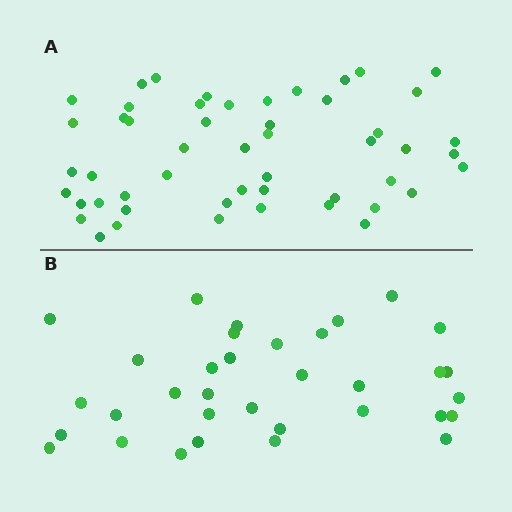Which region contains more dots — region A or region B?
Region A (the top region) has more dots.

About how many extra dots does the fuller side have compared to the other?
Region A has approximately 15 more dots than region B.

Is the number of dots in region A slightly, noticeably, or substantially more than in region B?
Region A has substantially more. The ratio is roughly 1.5 to 1.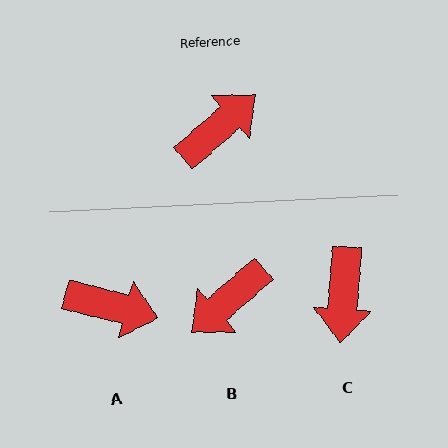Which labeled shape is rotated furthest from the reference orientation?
B, about 180 degrees away.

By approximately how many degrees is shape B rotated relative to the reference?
Approximately 180 degrees counter-clockwise.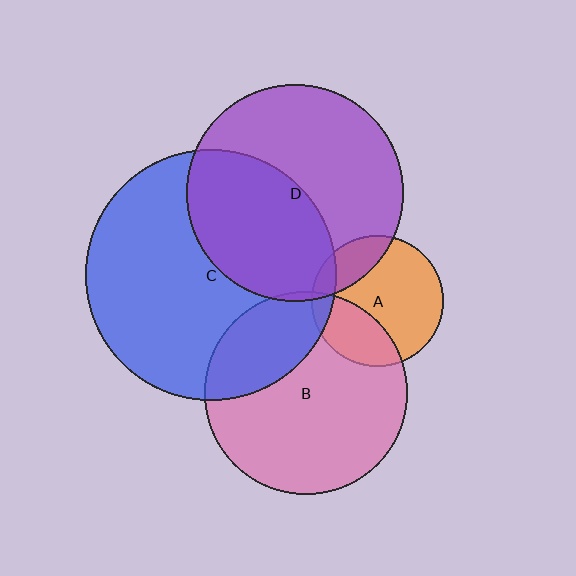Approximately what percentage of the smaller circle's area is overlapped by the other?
Approximately 10%.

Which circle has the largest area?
Circle C (blue).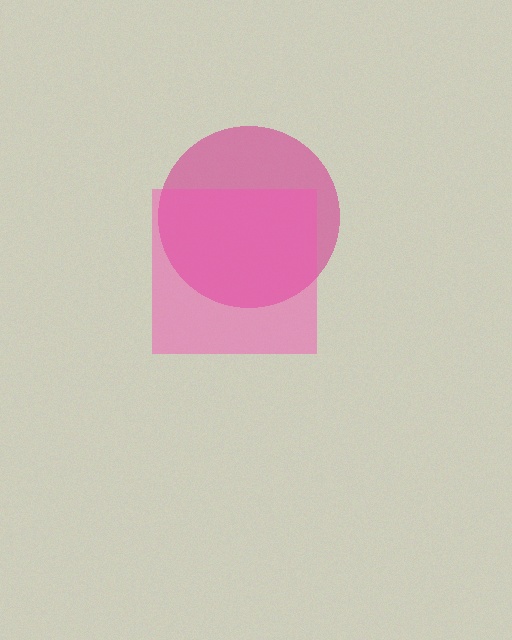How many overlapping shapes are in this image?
There are 2 overlapping shapes in the image.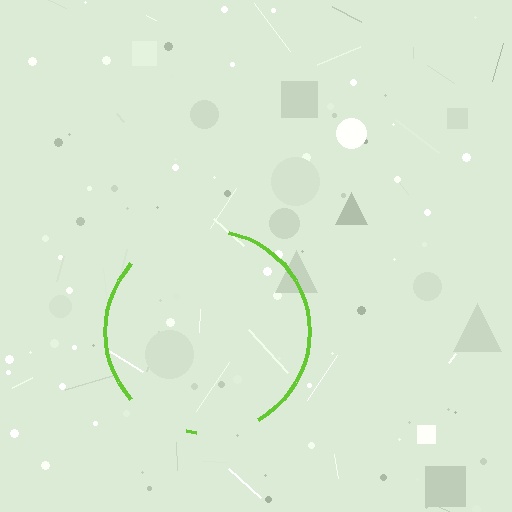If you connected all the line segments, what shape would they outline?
They would outline a circle.